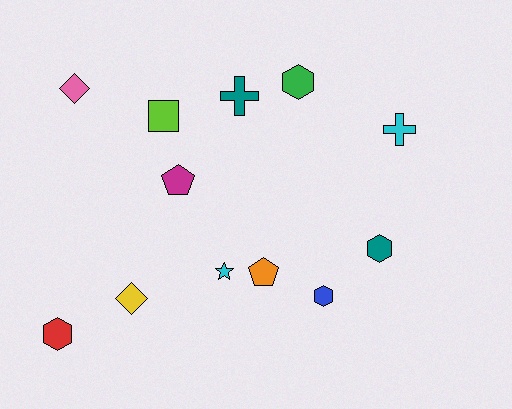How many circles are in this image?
There are no circles.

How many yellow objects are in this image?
There is 1 yellow object.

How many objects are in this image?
There are 12 objects.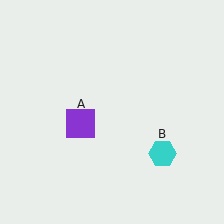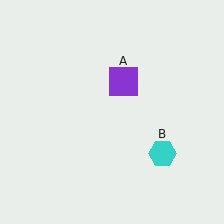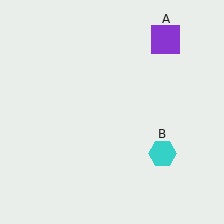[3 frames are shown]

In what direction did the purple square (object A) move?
The purple square (object A) moved up and to the right.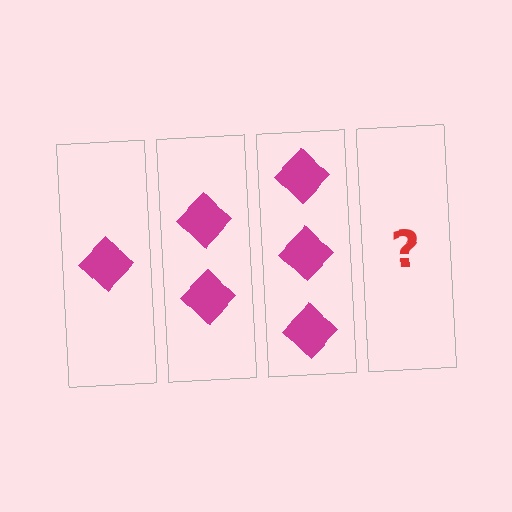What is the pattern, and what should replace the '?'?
The pattern is that each step adds one more diamond. The '?' should be 4 diamonds.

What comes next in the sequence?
The next element should be 4 diamonds.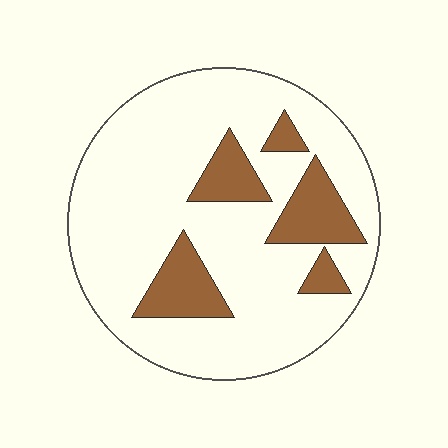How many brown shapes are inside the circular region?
5.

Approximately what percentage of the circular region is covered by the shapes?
Approximately 20%.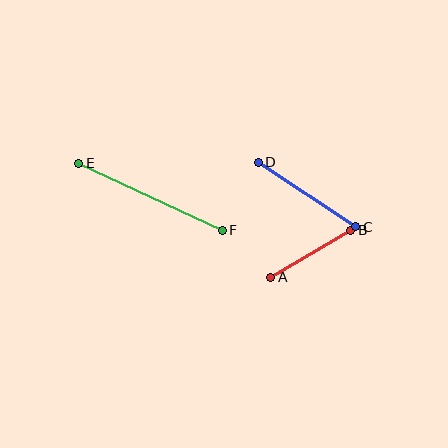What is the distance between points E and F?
The distance is approximately 158 pixels.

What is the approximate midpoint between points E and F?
The midpoint is at approximately (150, 197) pixels.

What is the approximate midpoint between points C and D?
The midpoint is at approximately (307, 195) pixels.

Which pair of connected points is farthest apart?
Points E and F are farthest apart.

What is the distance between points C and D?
The distance is approximately 117 pixels.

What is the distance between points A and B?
The distance is approximately 93 pixels.